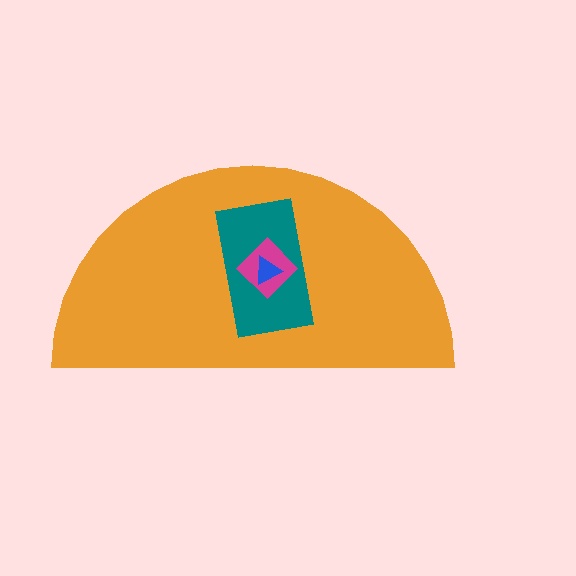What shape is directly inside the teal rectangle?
The magenta diamond.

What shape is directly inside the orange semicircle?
The teal rectangle.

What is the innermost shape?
The blue triangle.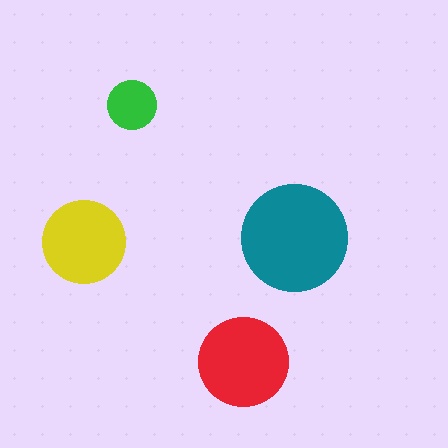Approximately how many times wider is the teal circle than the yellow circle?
About 1.5 times wider.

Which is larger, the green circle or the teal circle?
The teal one.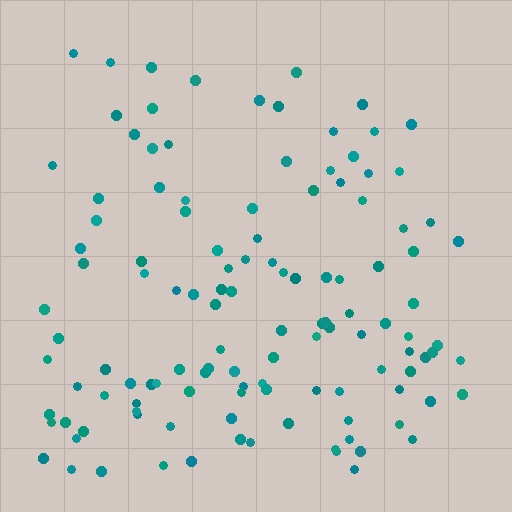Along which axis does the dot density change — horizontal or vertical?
Vertical.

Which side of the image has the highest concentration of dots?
The bottom.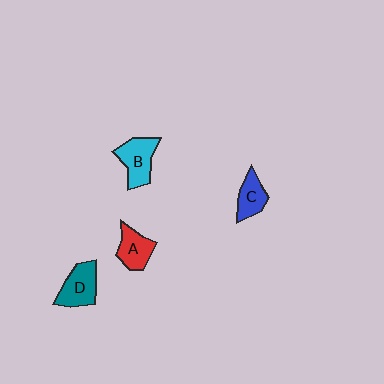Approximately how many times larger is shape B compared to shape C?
Approximately 1.4 times.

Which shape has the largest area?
Shape B (cyan).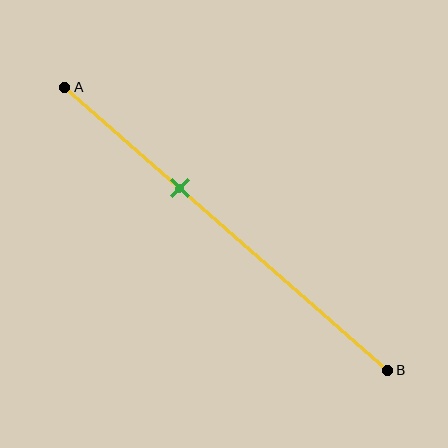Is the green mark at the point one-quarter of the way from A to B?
No, the mark is at about 35% from A, not at the 25% one-quarter point.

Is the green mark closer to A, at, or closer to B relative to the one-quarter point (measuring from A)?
The green mark is closer to point B than the one-quarter point of segment AB.